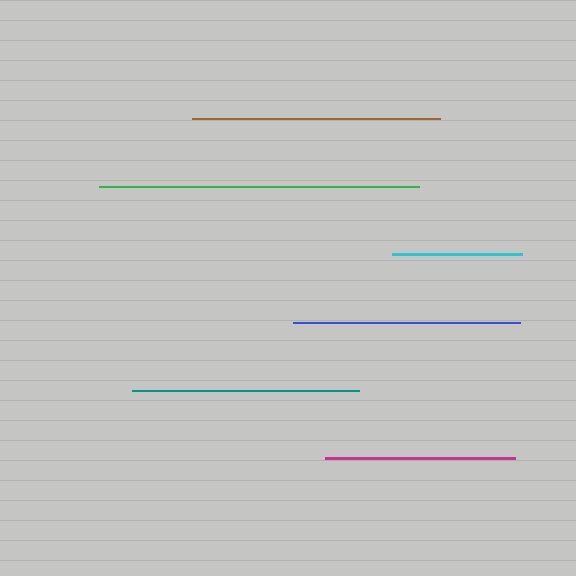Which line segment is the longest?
The green line is the longest at approximately 321 pixels.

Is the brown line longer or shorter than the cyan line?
The brown line is longer than the cyan line.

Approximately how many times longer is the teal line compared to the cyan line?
The teal line is approximately 1.8 times the length of the cyan line.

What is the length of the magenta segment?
The magenta segment is approximately 190 pixels long.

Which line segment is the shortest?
The cyan line is the shortest at approximately 130 pixels.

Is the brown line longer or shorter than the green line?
The green line is longer than the brown line.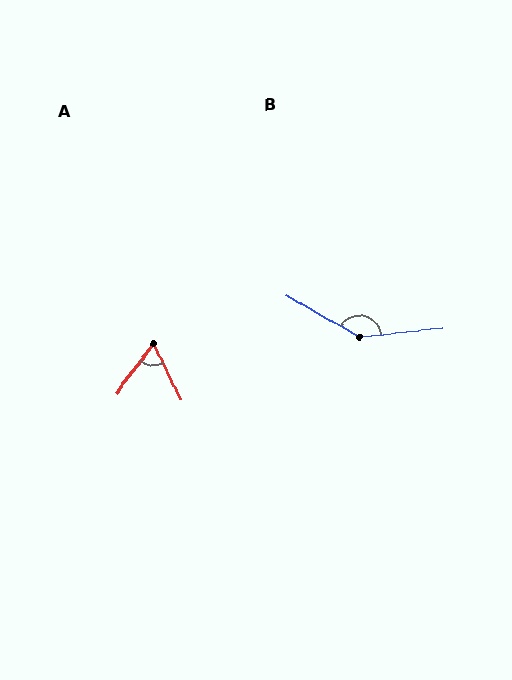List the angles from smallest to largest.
A (63°), B (144°).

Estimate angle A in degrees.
Approximately 63 degrees.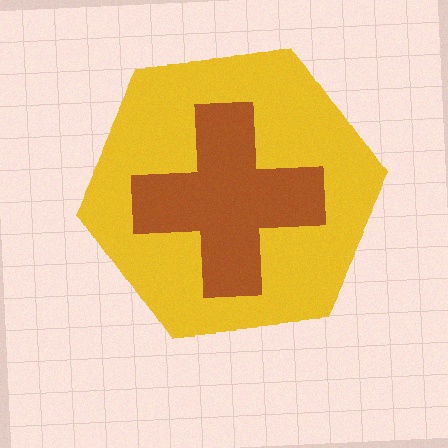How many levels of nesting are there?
2.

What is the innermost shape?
The brown cross.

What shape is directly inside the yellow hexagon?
The brown cross.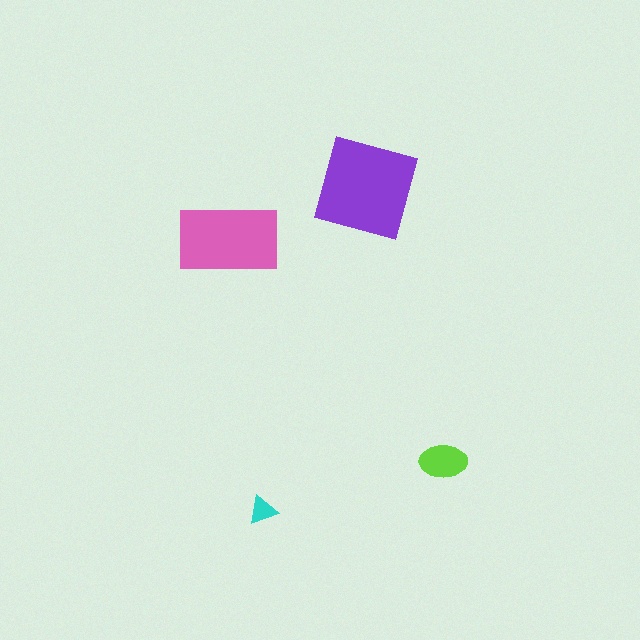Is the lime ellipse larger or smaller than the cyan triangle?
Larger.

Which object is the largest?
The purple square.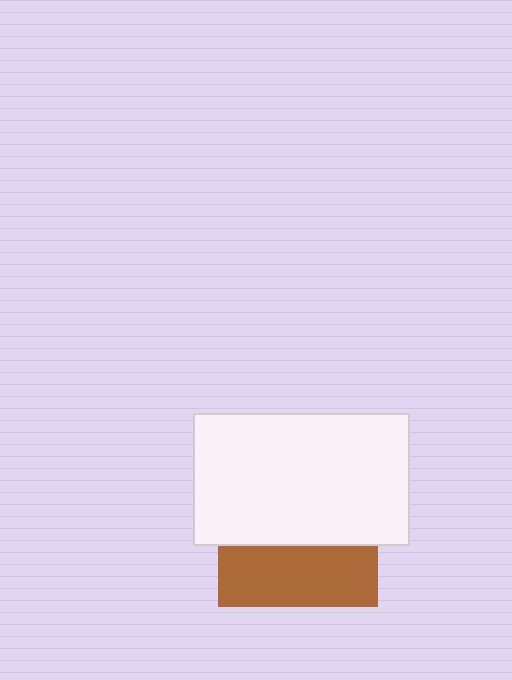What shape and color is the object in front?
The object in front is a white rectangle.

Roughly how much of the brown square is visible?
A small part of it is visible (roughly 39%).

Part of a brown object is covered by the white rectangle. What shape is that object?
It is a square.